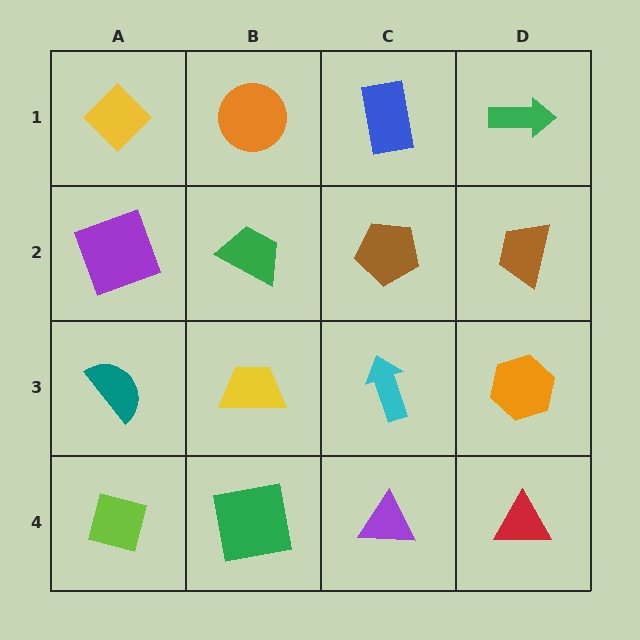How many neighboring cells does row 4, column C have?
3.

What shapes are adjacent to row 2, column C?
A blue rectangle (row 1, column C), a cyan arrow (row 3, column C), a green trapezoid (row 2, column B), a brown trapezoid (row 2, column D).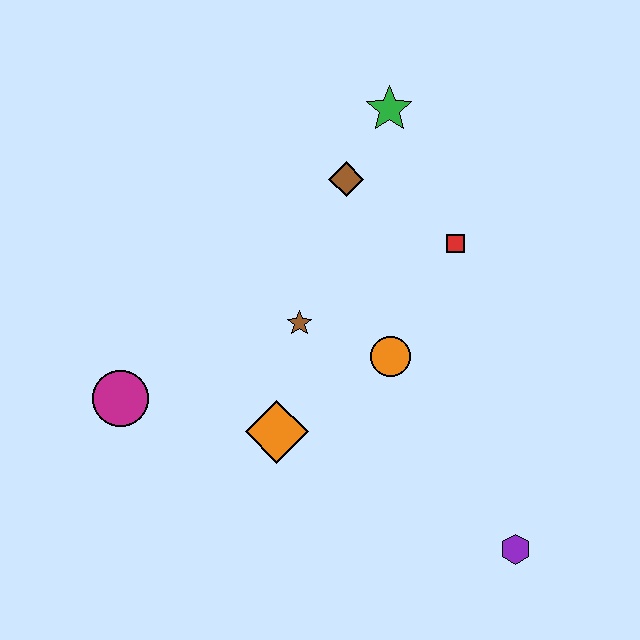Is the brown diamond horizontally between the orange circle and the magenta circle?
Yes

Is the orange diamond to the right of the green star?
No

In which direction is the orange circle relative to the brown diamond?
The orange circle is below the brown diamond.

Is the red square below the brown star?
No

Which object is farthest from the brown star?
The purple hexagon is farthest from the brown star.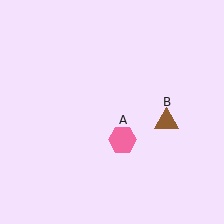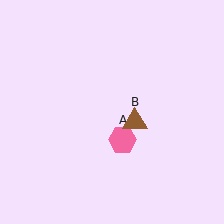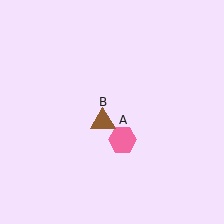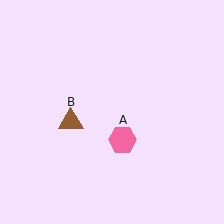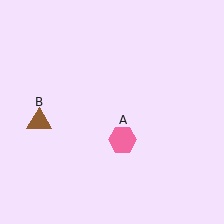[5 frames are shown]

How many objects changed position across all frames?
1 object changed position: brown triangle (object B).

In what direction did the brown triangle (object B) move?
The brown triangle (object B) moved left.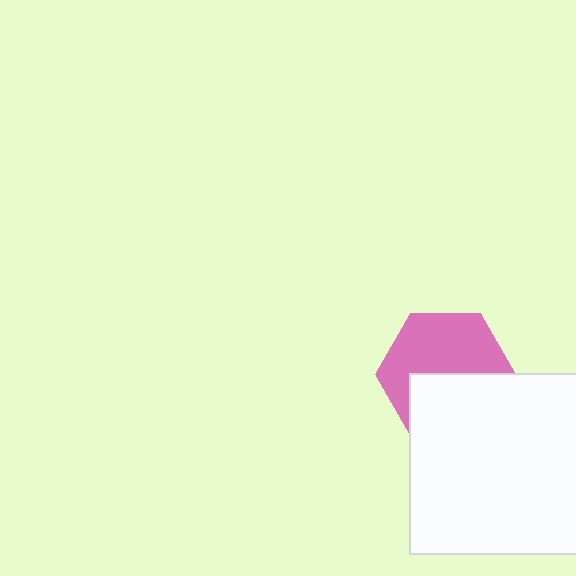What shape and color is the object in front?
The object in front is a white square.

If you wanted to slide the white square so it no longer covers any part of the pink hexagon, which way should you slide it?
Slide it down — that is the most direct way to separate the two shapes.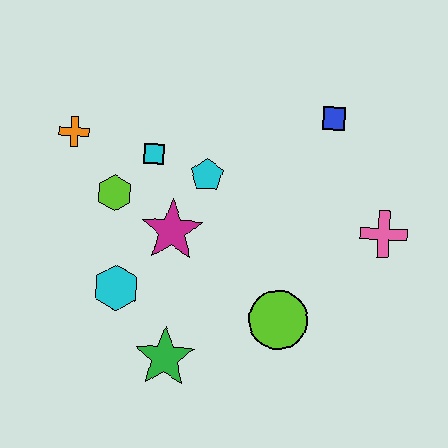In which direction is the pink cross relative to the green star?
The pink cross is to the right of the green star.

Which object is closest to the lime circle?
The green star is closest to the lime circle.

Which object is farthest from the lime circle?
The orange cross is farthest from the lime circle.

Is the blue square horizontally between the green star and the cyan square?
No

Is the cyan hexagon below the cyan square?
Yes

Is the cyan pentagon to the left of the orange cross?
No